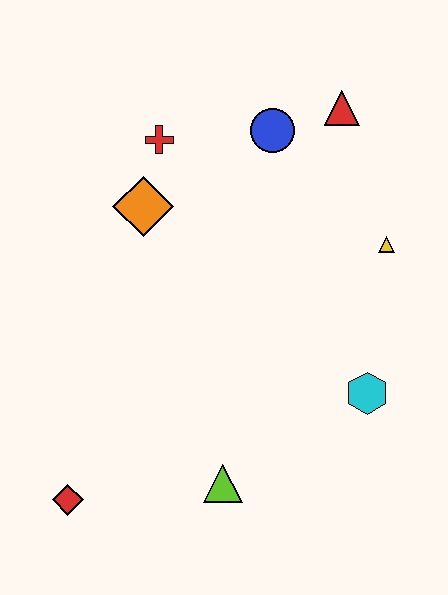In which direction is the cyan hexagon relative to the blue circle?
The cyan hexagon is below the blue circle.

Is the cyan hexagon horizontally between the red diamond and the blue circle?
No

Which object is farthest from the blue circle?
The red diamond is farthest from the blue circle.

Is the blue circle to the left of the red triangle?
Yes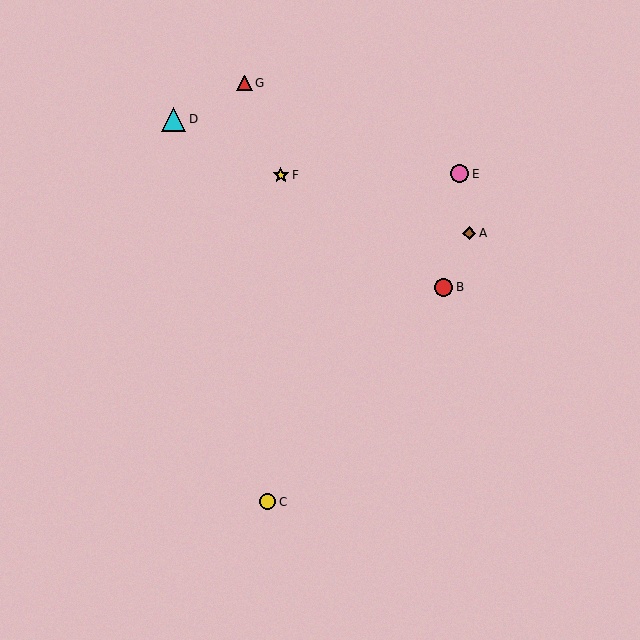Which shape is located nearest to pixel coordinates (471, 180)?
The pink circle (labeled E) at (460, 174) is nearest to that location.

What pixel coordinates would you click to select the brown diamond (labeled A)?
Click at (469, 233) to select the brown diamond A.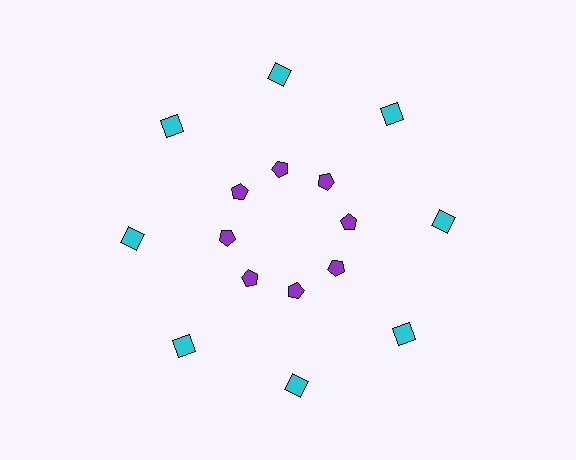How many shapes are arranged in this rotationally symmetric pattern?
There are 16 shapes, arranged in 8 groups of 2.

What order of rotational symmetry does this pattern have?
This pattern has 8-fold rotational symmetry.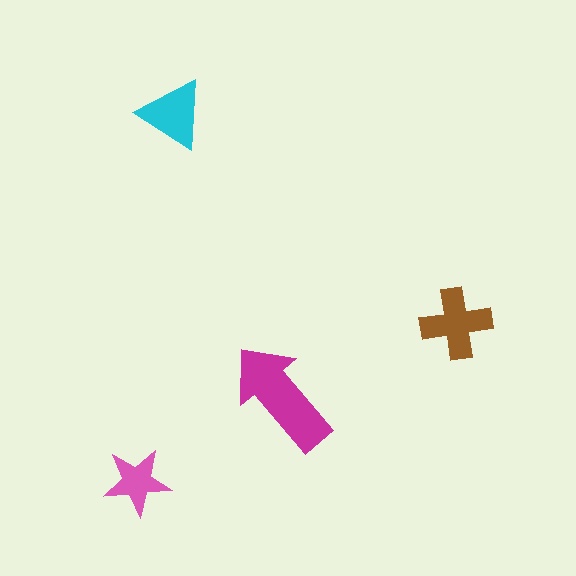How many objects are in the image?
There are 4 objects in the image.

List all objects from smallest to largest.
The pink star, the cyan triangle, the brown cross, the magenta arrow.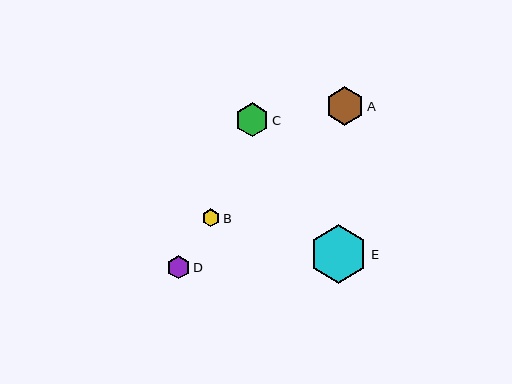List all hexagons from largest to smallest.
From largest to smallest: E, A, C, D, B.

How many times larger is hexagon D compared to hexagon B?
Hexagon D is approximately 1.3 times the size of hexagon B.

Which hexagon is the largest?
Hexagon E is the largest with a size of approximately 58 pixels.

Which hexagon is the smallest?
Hexagon B is the smallest with a size of approximately 18 pixels.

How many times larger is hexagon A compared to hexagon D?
Hexagon A is approximately 1.7 times the size of hexagon D.